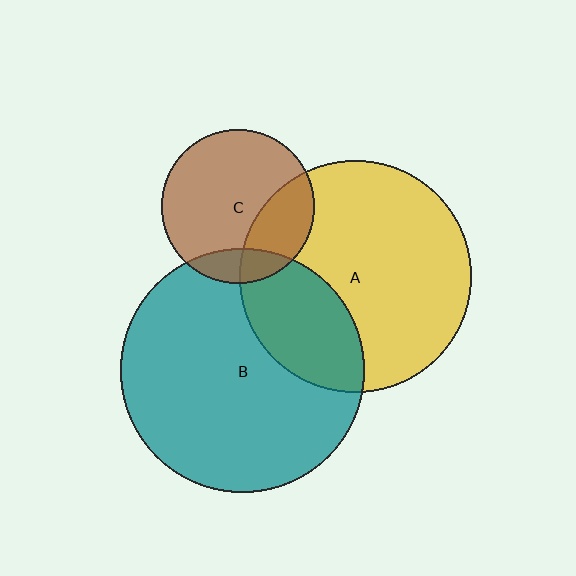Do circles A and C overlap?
Yes.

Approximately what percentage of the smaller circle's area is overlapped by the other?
Approximately 30%.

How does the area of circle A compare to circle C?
Approximately 2.3 times.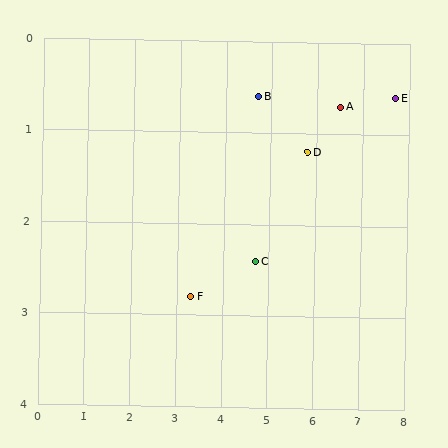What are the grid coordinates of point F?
Point F is at approximately (3.3, 2.8).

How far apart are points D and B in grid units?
Points D and B are about 1.3 grid units apart.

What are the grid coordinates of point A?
Point A is at approximately (6.5, 0.7).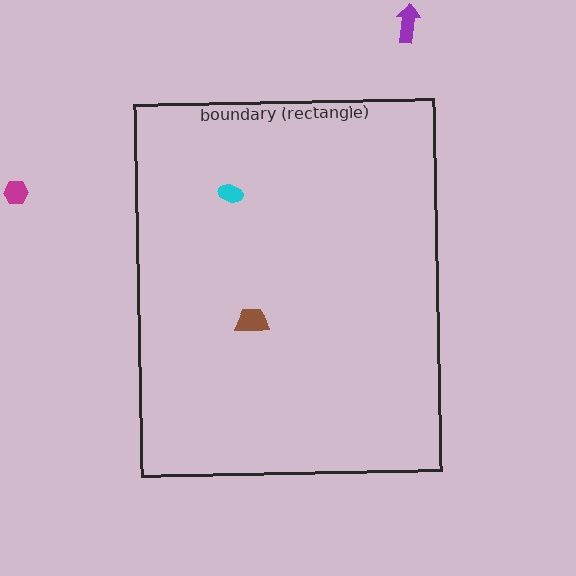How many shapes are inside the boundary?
2 inside, 2 outside.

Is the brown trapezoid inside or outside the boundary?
Inside.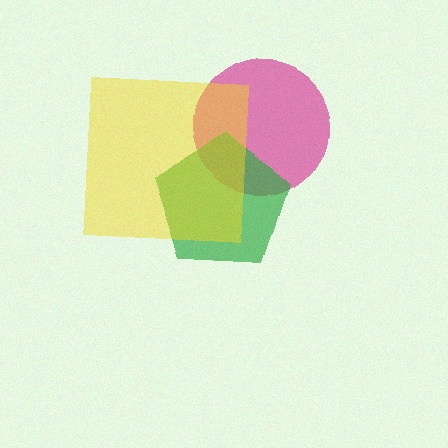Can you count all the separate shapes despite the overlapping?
Yes, there are 3 separate shapes.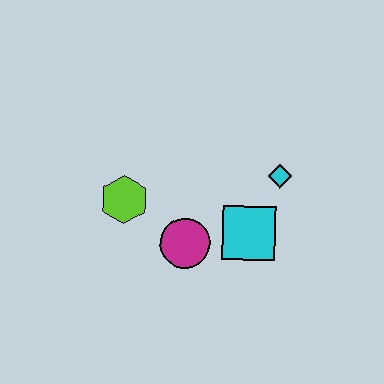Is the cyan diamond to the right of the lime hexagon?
Yes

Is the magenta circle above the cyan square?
No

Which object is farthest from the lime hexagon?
The cyan diamond is farthest from the lime hexagon.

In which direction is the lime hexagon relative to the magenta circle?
The lime hexagon is to the left of the magenta circle.